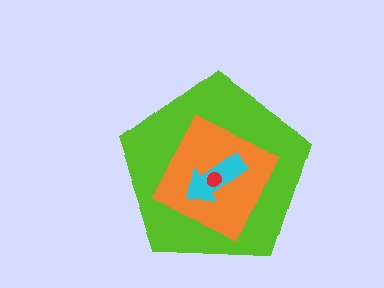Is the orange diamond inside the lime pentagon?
Yes.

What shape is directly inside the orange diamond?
The cyan arrow.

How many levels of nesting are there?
4.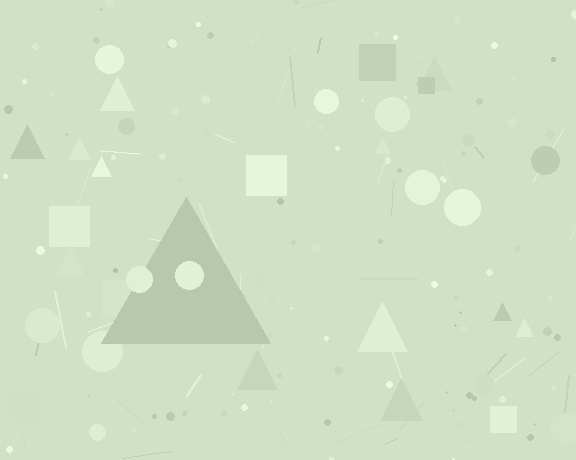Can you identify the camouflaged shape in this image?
The camouflaged shape is a triangle.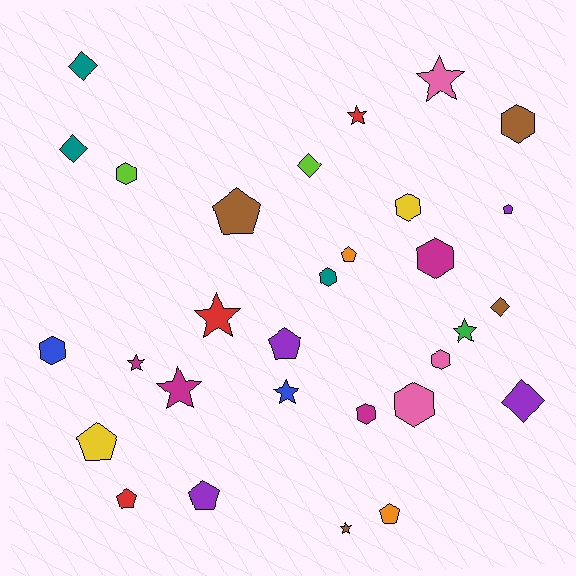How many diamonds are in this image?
There are 5 diamonds.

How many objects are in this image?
There are 30 objects.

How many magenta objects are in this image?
There are 4 magenta objects.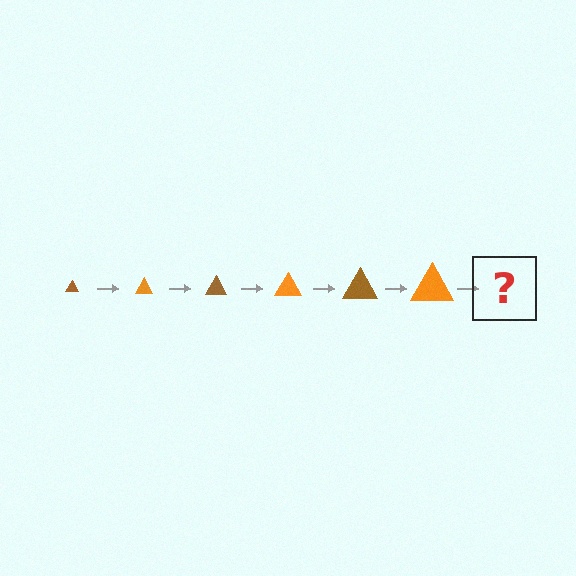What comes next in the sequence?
The next element should be a brown triangle, larger than the previous one.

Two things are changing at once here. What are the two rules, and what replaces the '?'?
The two rules are that the triangle grows larger each step and the color cycles through brown and orange. The '?' should be a brown triangle, larger than the previous one.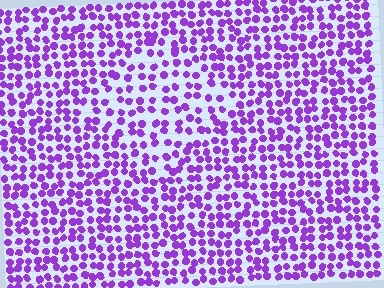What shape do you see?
I see a diamond.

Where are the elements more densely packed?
The elements are more densely packed outside the diamond boundary.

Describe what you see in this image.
The image contains small purple elements arranged at two different densities. A diamond-shaped region is visible where the elements are less densely packed than the surrounding area.